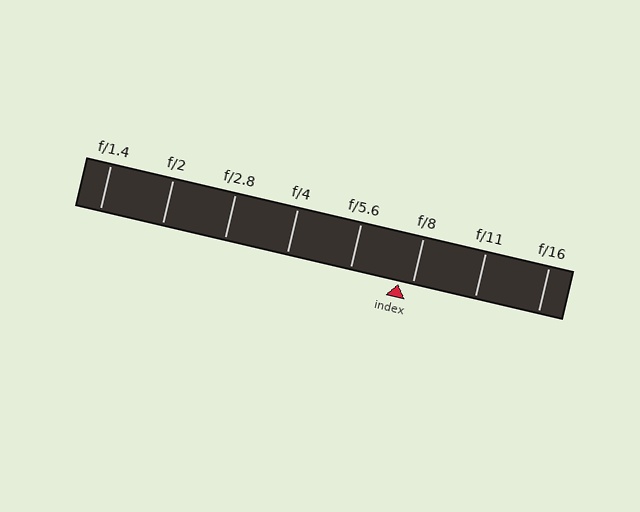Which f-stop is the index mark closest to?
The index mark is closest to f/8.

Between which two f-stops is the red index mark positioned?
The index mark is between f/5.6 and f/8.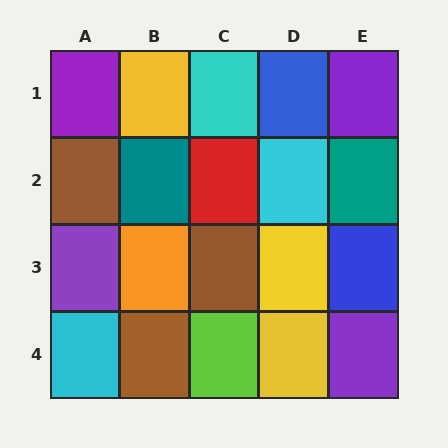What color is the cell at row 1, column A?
Purple.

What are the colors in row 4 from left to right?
Cyan, brown, lime, yellow, purple.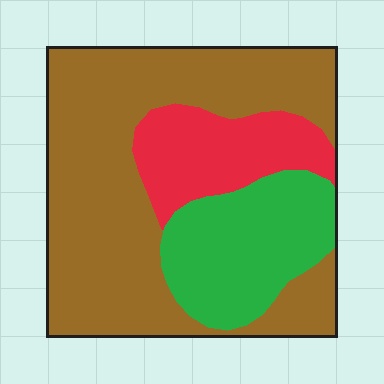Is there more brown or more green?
Brown.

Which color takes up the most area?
Brown, at roughly 60%.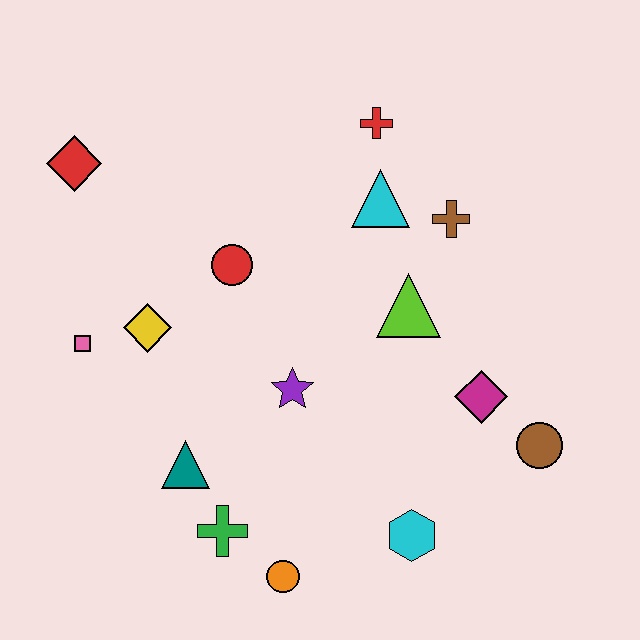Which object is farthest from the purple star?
The red diamond is farthest from the purple star.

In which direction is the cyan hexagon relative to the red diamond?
The cyan hexagon is below the red diamond.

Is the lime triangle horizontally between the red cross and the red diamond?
No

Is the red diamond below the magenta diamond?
No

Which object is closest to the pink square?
The yellow diamond is closest to the pink square.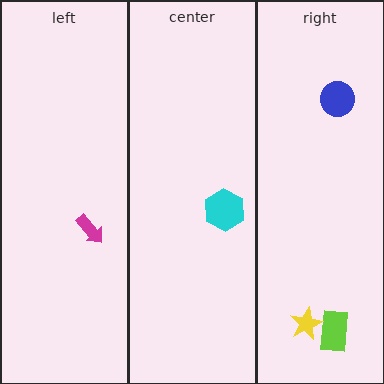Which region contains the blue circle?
The right region.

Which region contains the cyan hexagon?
The center region.